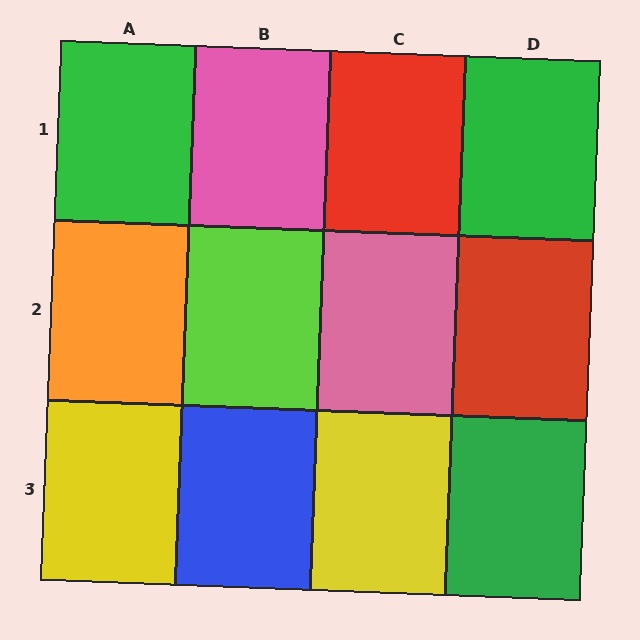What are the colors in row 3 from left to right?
Yellow, blue, yellow, green.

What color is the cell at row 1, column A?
Green.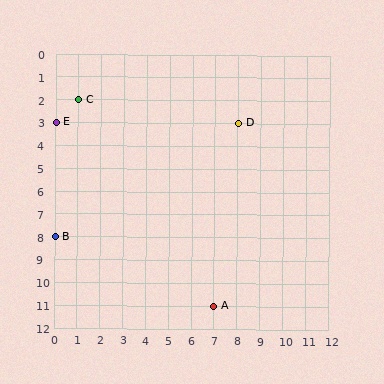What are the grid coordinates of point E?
Point E is at grid coordinates (0, 3).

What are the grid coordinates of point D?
Point D is at grid coordinates (8, 3).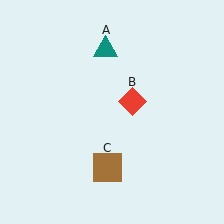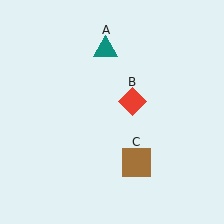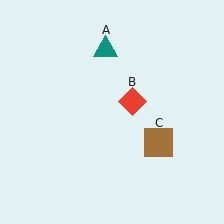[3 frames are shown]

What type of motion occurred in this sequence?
The brown square (object C) rotated counterclockwise around the center of the scene.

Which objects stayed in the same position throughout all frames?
Teal triangle (object A) and red diamond (object B) remained stationary.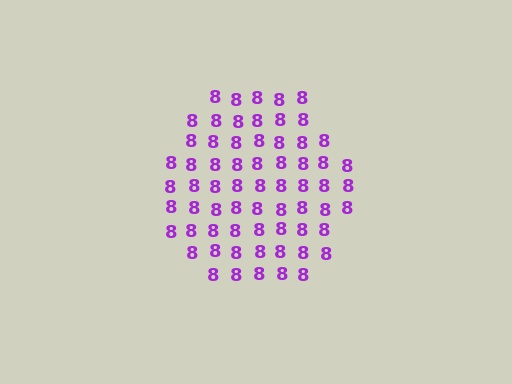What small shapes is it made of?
It is made of small digit 8's.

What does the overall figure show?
The overall figure shows a hexagon.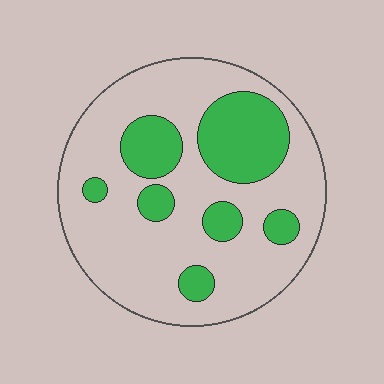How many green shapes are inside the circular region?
7.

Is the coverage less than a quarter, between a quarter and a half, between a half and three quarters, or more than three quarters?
Between a quarter and a half.